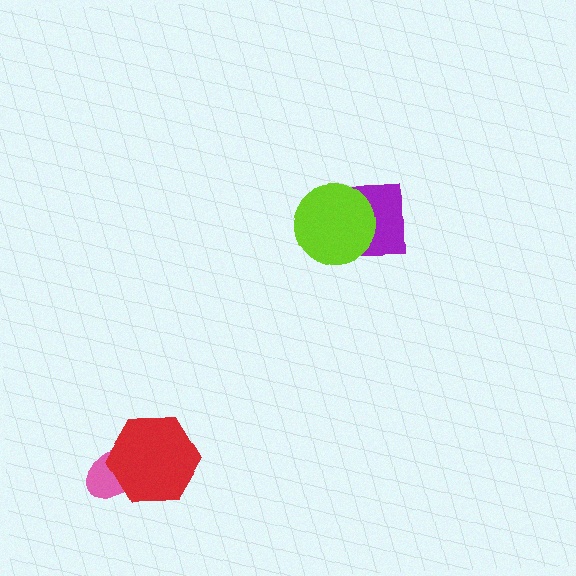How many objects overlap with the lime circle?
1 object overlaps with the lime circle.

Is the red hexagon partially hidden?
No, no other shape covers it.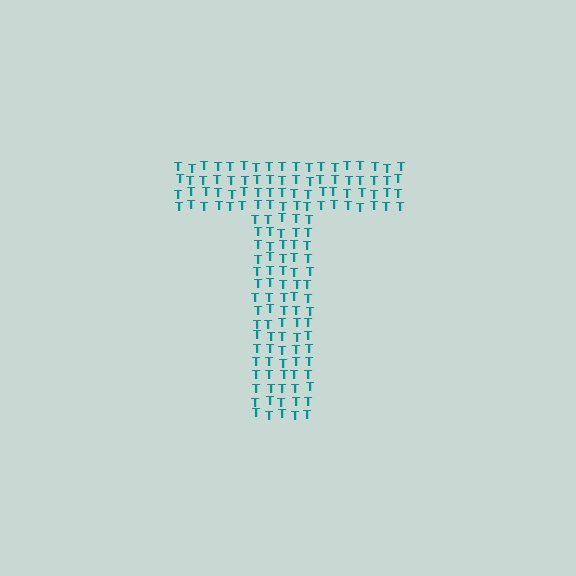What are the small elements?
The small elements are letter T's.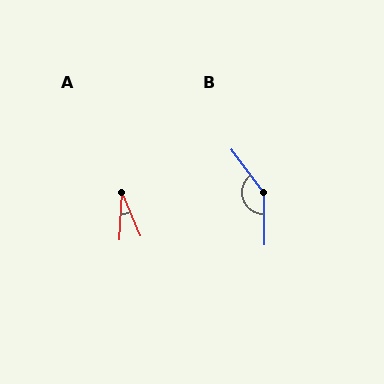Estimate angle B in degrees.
Approximately 143 degrees.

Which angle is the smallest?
A, at approximately 26 degrees.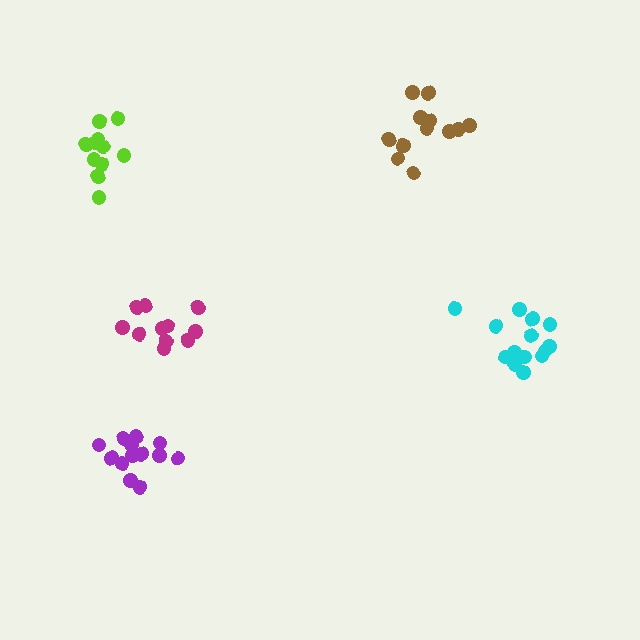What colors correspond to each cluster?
The clusters are colored: purple, lime, magenta, brown, cyan.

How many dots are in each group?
Group 1: 13 dots, Group 2: 11 dots, Group 3: 11 dots, Group 4: 12 dots, Group 5: 14 dots (61 total).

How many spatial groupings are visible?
There are 5 spatial groupings.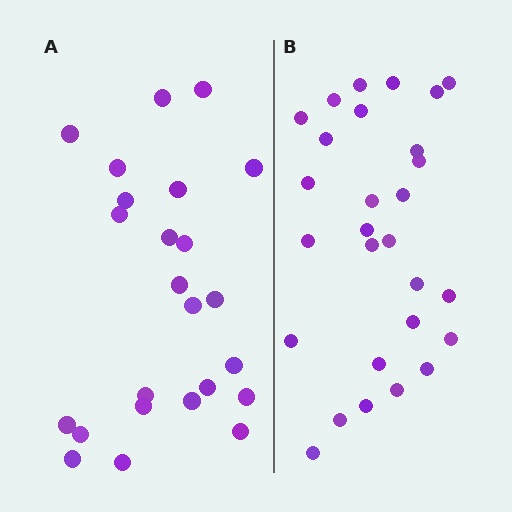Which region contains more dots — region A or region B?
Region B (the right region) has more dots.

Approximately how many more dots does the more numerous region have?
Region B has about 4 more dots than region A.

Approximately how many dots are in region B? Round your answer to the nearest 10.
About 30 dots. (The exact count is 28, which rounds to 30.)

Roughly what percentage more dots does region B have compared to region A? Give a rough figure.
About 15% more.